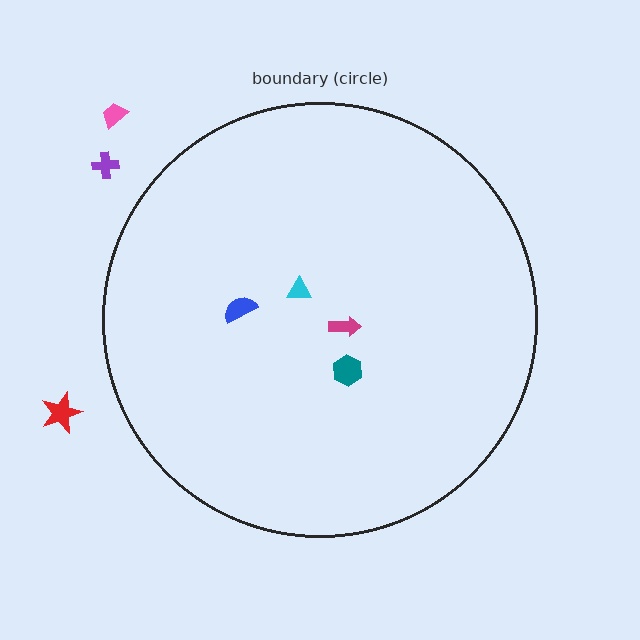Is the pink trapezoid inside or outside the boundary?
Outside.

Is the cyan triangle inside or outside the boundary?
Inside.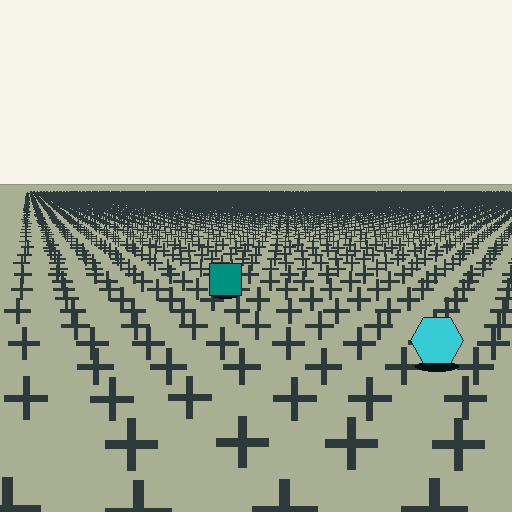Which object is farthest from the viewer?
The teal square is farthest from the viewer. It appears smaller and the ground texture around it is denser.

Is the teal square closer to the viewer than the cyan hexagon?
No. The cyan hexagon is closer — you can tell from the texture gradient: the ground texture is coarser near it.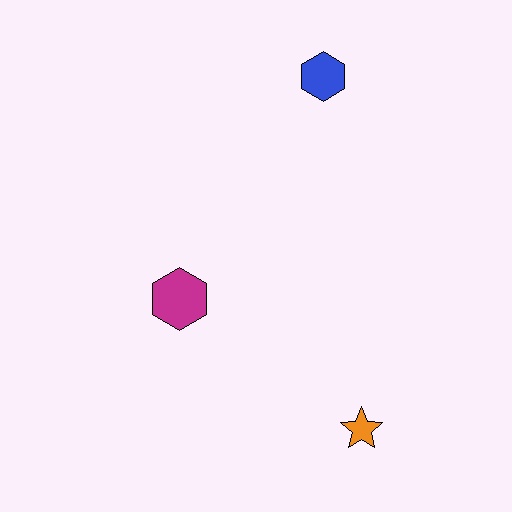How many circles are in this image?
There are no circles.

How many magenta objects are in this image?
There is 1 magenta object.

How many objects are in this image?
There are 3 objects.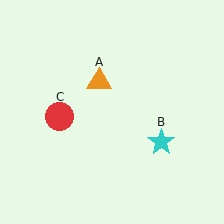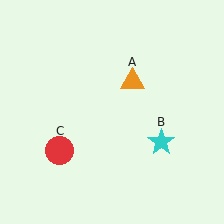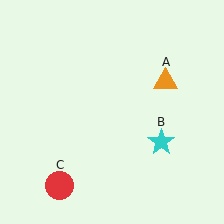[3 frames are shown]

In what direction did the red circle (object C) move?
The red circle (object C) moved down.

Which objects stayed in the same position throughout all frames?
Cyan star (object B) remained stationary.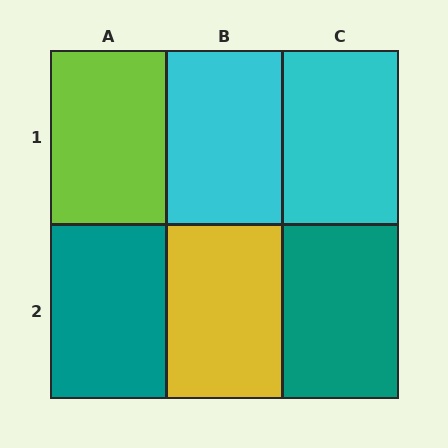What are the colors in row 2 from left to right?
Teal, yellow, teal.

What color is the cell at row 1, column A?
Lime.